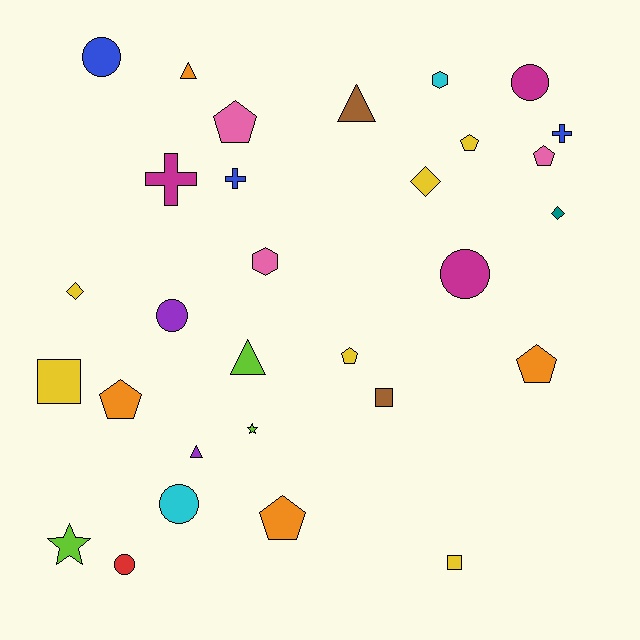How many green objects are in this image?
There are no green objects.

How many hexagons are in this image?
There are 2 hexagons.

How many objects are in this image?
There are 30 objects.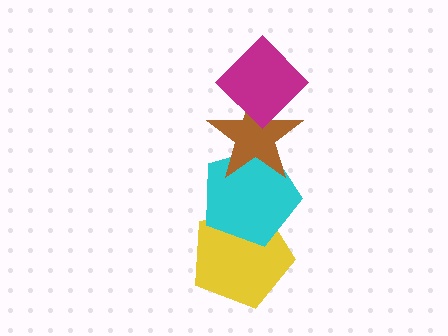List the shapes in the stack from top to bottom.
From top to bottom: the magenta diamond, the brown star, the cyan pentagon, the yellow pentagon.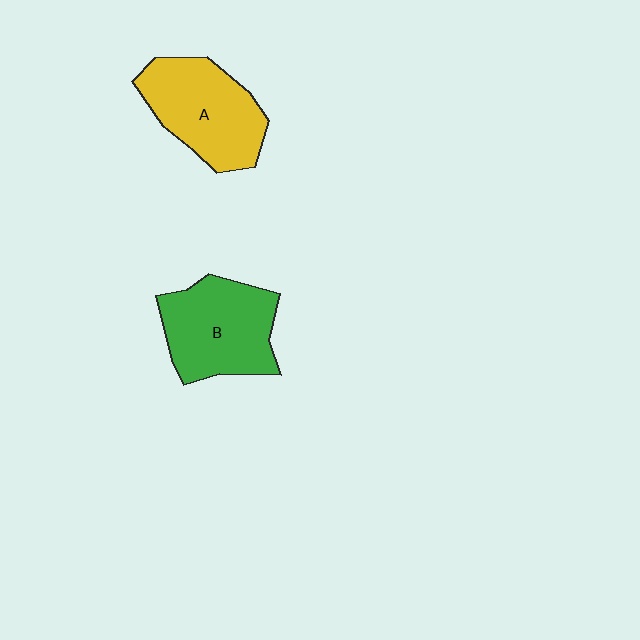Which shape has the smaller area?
Shape A (yellow).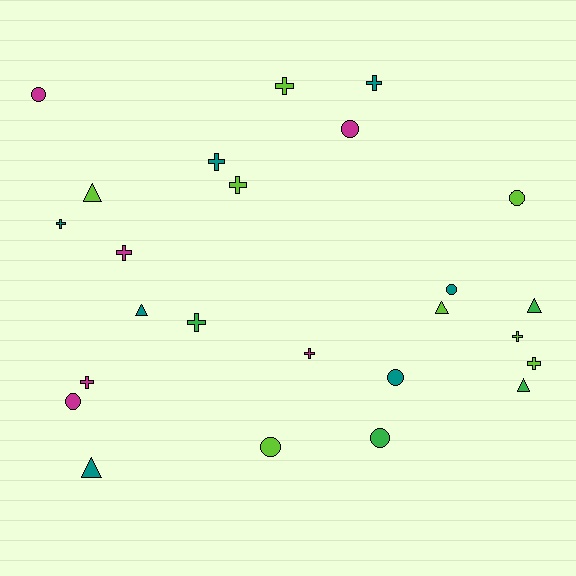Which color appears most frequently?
Lime, with 8 objects.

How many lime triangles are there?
There are 2 lime triangles.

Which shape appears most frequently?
Cross, with 11 objects.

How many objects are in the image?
There are 25 objects.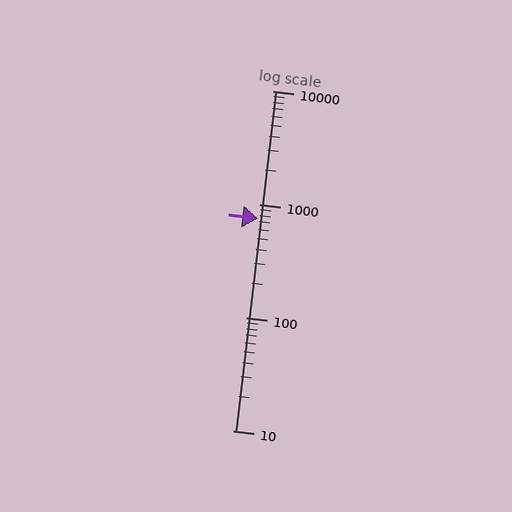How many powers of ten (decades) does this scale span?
The scale spans 3 decades, from 10 to 10000.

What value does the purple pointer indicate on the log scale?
The pointer indicates approximately 740.